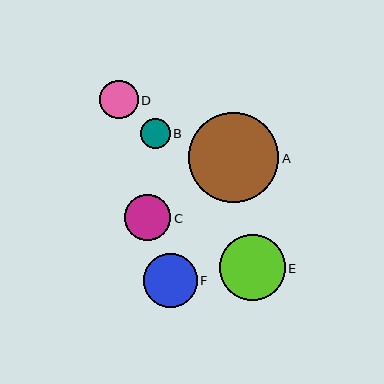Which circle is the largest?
Circle A is the largest with a size of approximately 90 pixels.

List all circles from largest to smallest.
From largest to smallest: A, E, F, C, D, B.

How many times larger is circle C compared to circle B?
Circle C is approximately 1.6 times the size of circle B.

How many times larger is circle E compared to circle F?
Circle E is approximately 1.2 times the size of circle F.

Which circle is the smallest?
Circle B is the smallest with a size of approximately 29 pixels.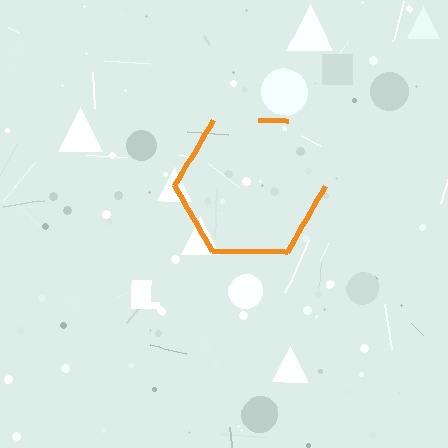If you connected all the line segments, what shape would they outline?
They would outline a hexagon.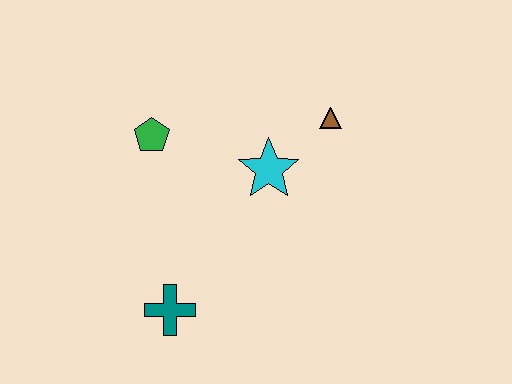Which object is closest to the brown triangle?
The cyan star is closest to the brown triangle.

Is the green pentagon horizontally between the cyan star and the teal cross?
No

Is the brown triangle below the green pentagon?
No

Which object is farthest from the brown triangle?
The teal cross is farthest from the brown triangle.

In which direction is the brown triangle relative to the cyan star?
The brown triangle is to the right of the cyan star.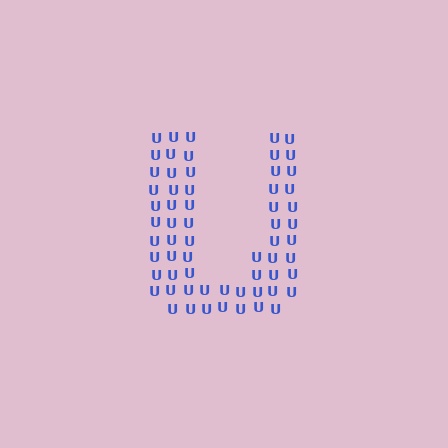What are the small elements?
The small elements are letter U's.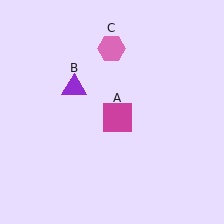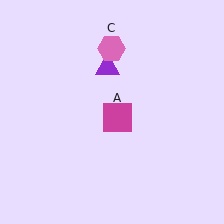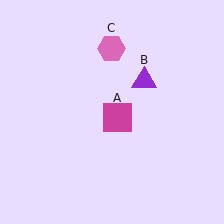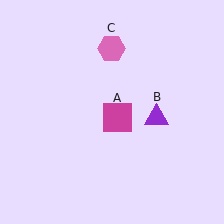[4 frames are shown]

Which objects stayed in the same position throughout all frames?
Magenta square (object A) and pink hexagon (object C) remained stationary.